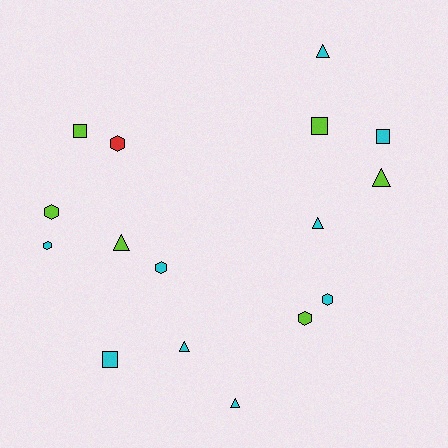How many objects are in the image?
There are 16 objects.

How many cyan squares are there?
There are 2 cyan squares.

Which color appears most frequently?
Cyan, with 9 objects.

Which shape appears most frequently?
Hexagon, with 6 objects.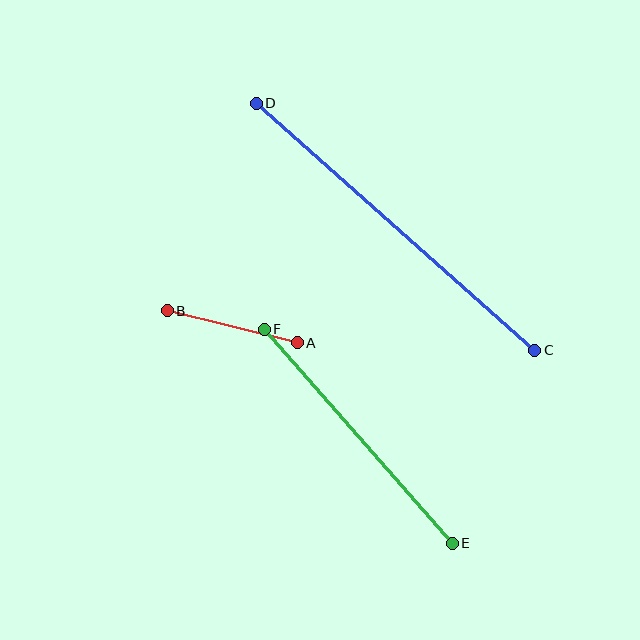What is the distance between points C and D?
The distance is approximately 372 pixels.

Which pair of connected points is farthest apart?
Points C and D are farthest apart.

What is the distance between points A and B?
The distance is approximately 134 pixels.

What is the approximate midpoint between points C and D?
The midpoint is at approximately (395, 227) pixels.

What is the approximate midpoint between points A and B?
The midpoint is at approximately (232, 327) pixels.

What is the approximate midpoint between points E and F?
The midpoint is at approximately (358, 436) pixels.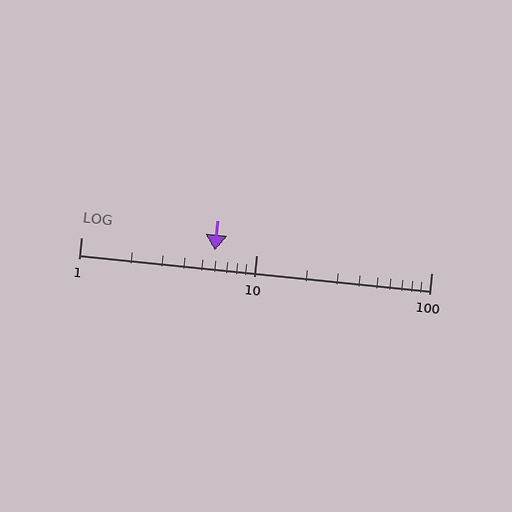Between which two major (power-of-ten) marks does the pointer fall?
The pointer is between 1 and 10.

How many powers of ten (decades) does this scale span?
The scale spans 2 decades, from 1 to 100.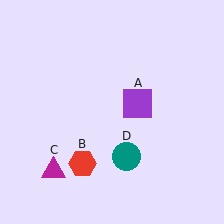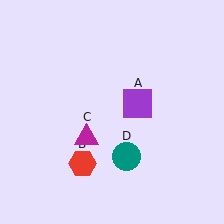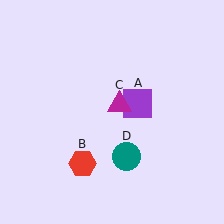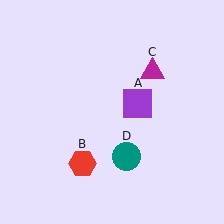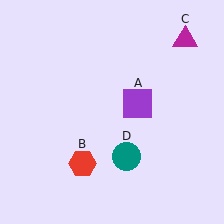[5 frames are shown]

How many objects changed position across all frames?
1 object changed position: magenta triangle (object C).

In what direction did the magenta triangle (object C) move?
The magenta triangle (object C) moved up and to the right.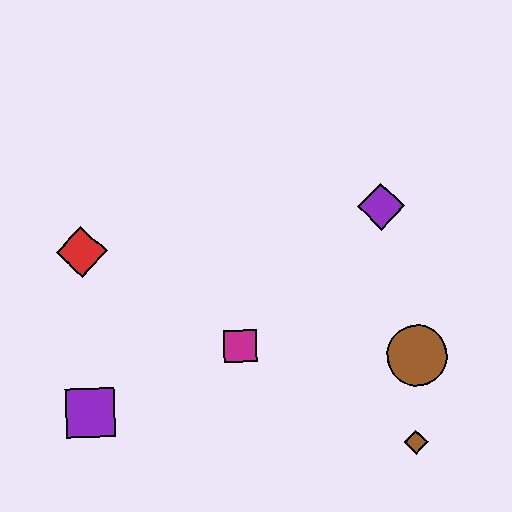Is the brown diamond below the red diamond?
Yes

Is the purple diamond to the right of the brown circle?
No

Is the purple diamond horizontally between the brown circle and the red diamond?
Yes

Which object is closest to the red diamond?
The purple square is closest to the red diamond.